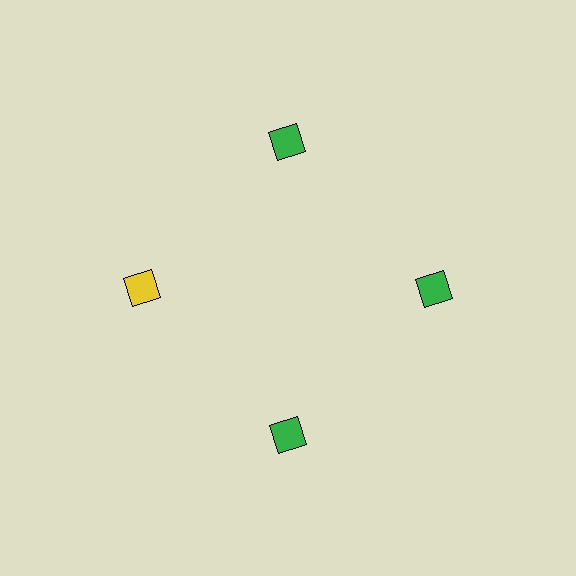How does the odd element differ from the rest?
It has a different color: yellow instead of green.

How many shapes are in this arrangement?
There are 4 shapes arranged in a ring pattern.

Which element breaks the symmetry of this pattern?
The yellow diamond at roughly the 9 o'clock position breaks the symmetry. All other shapes are green diamonds.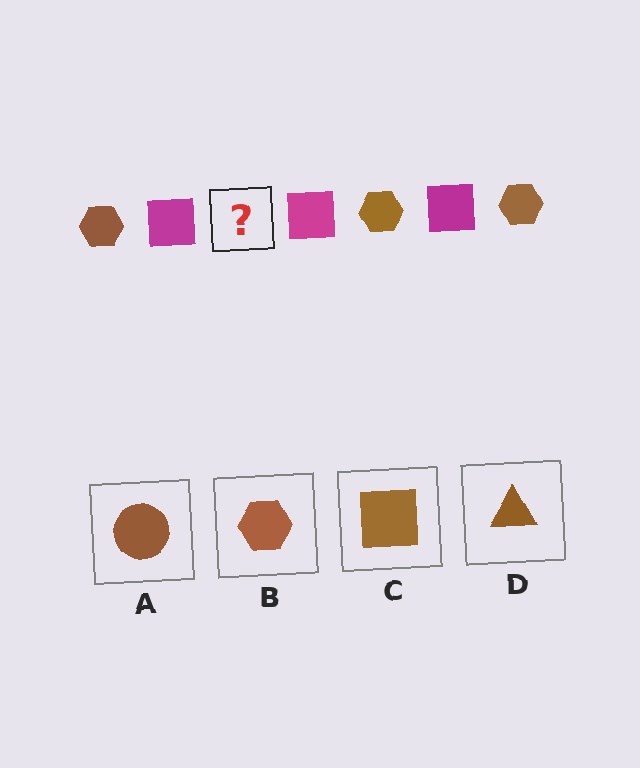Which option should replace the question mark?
Option B.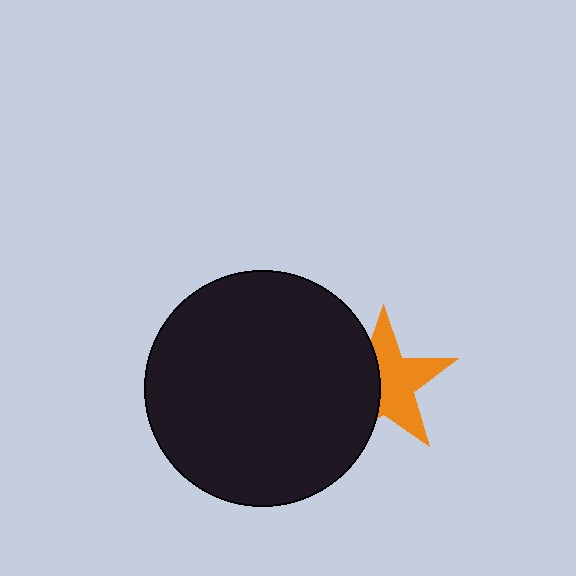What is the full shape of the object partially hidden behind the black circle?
The partially hidden object is an orange star.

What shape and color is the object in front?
The object in front is a black circle.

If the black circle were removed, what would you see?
You would see the complete orange star.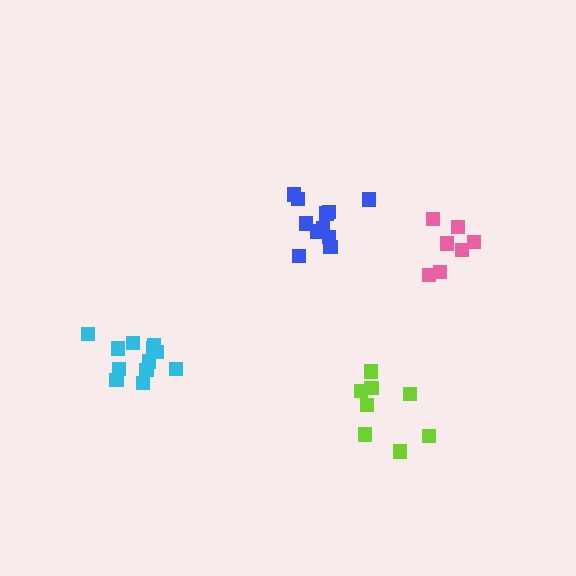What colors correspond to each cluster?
The clusters are colored: blue, cyan, lime, pink.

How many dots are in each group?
Group 1: 11 dots, Group 2: 13 dots, Group 3: 8 dots, Group 4: 7 dots (39 total).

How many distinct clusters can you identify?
There are 4 distinct clusters.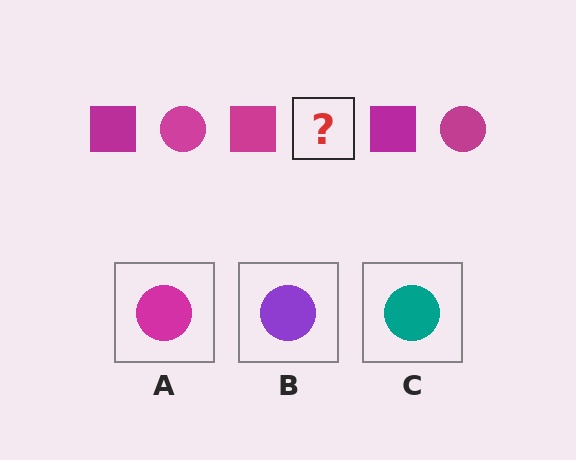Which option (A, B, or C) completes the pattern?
A.